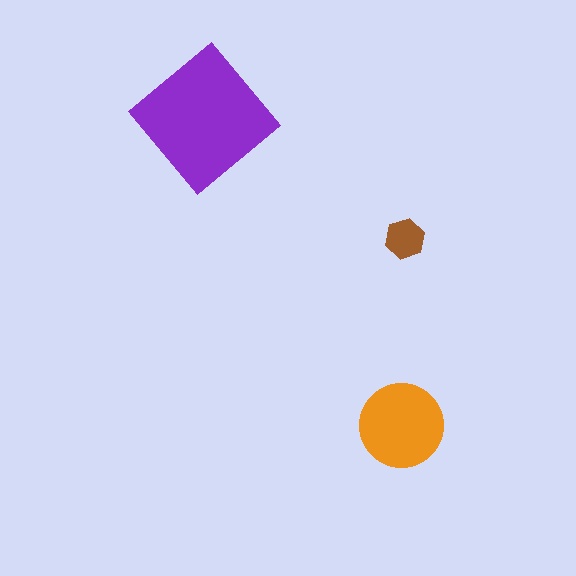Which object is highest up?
The purple diamond is topmost.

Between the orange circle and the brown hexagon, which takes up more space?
The orange circle.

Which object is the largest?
The purple diamond.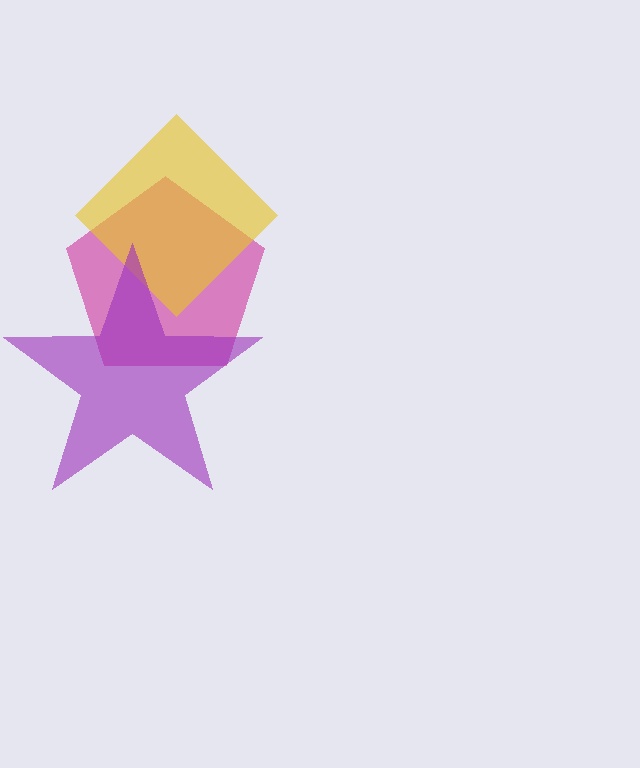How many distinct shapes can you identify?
There are 3 distinct shapes: a magenta pentagon, a yellow diamond, a purple star.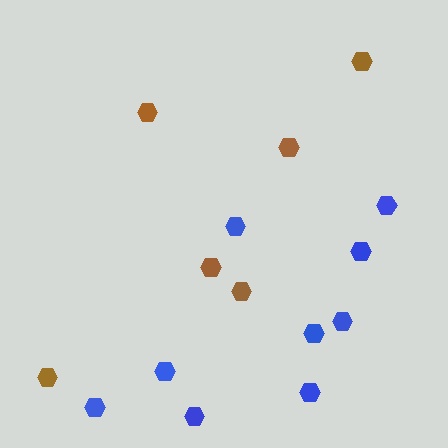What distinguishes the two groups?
There are 2 groups: one group of blue hexagons (9) and one group of brown hexagons (6).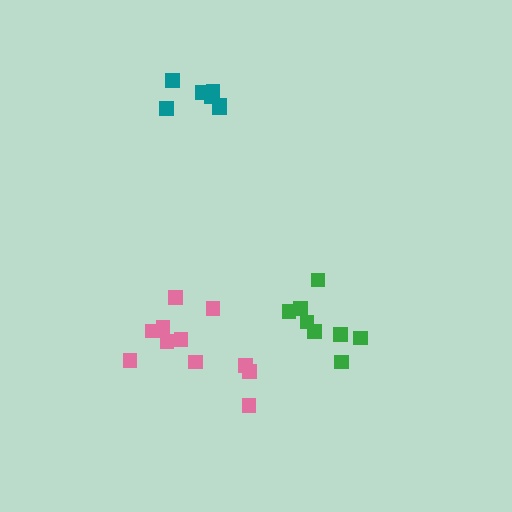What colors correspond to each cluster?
The clusters are colored: pink, green, teal.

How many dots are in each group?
Group 1: 11 dots, Group 2: 8 dots, Group 3: 7 dots (26 total).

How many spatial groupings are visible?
There are 3 spatial groupings.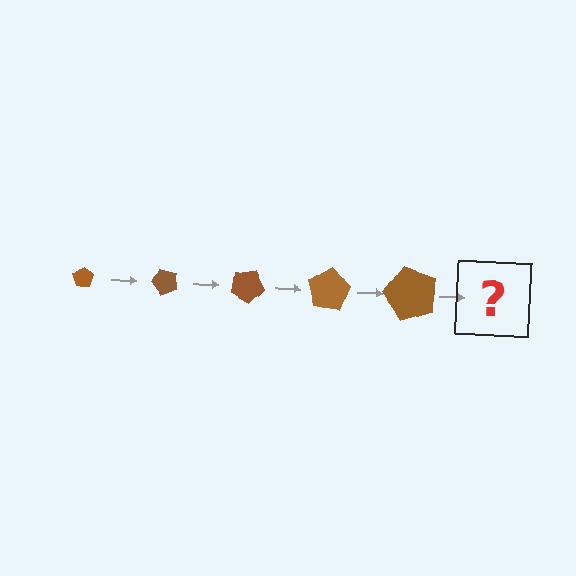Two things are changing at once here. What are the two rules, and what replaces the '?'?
The two rules are that the pentagon grows larger each step and it rotates 50 degrees each step. The '?' should be a pentagon, larger than the previous one and rotated 250 degrees from the start.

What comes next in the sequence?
The next element should be a pentagon, larger than the previous one and rotated 250 degrees from the start.